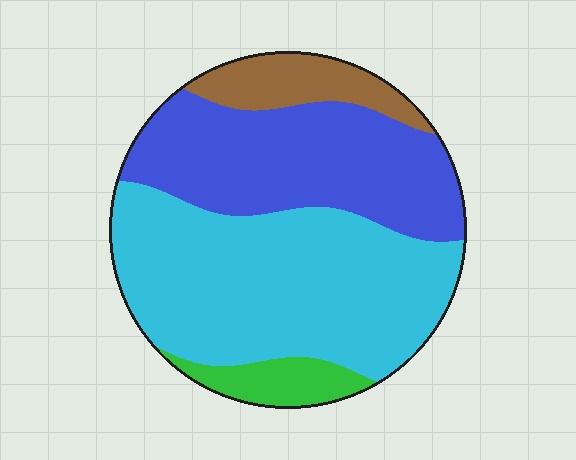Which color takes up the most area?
Cyan, at roughly 50%.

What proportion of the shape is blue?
Blue takes up about one third (1/3) of the shape.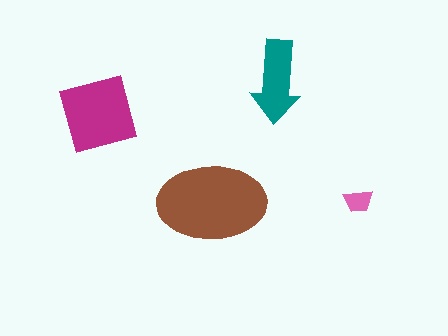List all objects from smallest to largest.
The pink trapezoid, the teal arrow, the magenta square, the brown ellipse.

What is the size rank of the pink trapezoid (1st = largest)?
4th.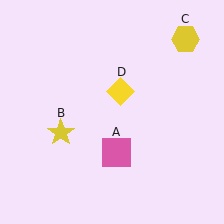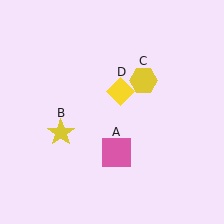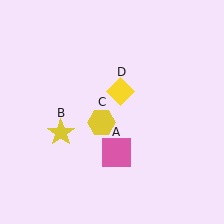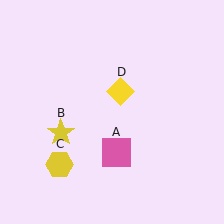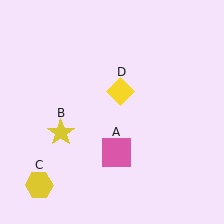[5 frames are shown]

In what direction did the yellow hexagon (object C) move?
The yellow hexagon (object C) moved down and to the left.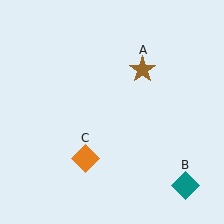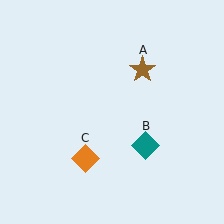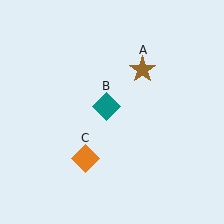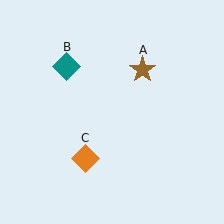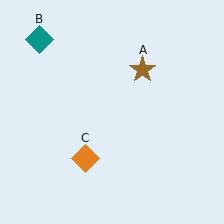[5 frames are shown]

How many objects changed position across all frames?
1 object changed position: teal diamond (object B).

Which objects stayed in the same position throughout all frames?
Brown star (object A) and orange diamond (object C) remained stationary.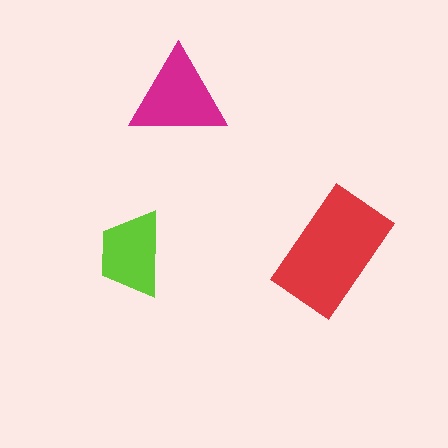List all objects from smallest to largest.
The lime trapezoid, the magenta triangle, the red rectangle.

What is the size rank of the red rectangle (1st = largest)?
1st.